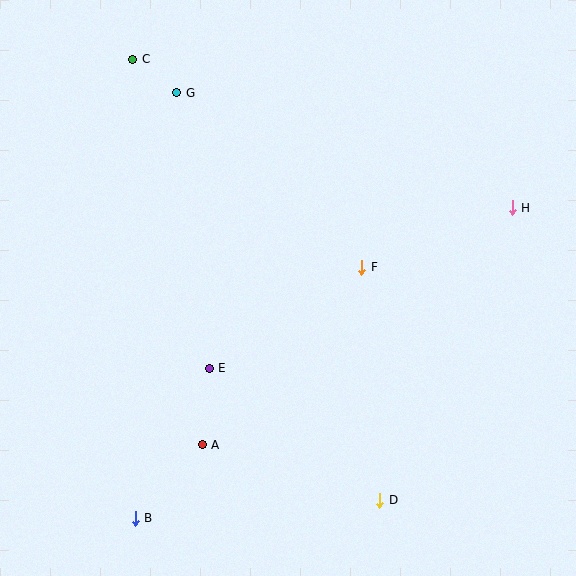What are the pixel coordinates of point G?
Point G is at (177, 93).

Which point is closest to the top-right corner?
Point H is closest to the top-right corner.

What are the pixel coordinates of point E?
Point E is at (209, 368).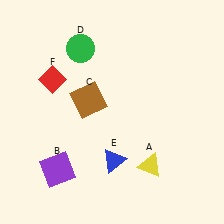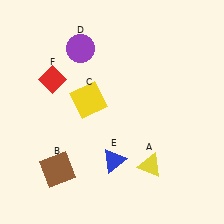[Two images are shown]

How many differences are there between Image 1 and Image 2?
There are 3 differences between the two images.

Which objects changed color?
B changed from purple to brown. C changed from brown to yellow. D changed from green to purple.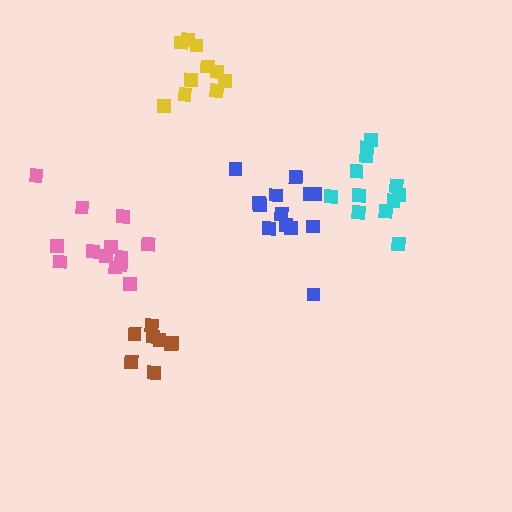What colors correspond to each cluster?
The clusters are colored: cyan, pink, blue, brown, yellow.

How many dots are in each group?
Group 1: 12 dots, Group 2: 13 dots, Group 3: 13 dots, Group 4: 8 dots, Group 5: 10 dots (56 total).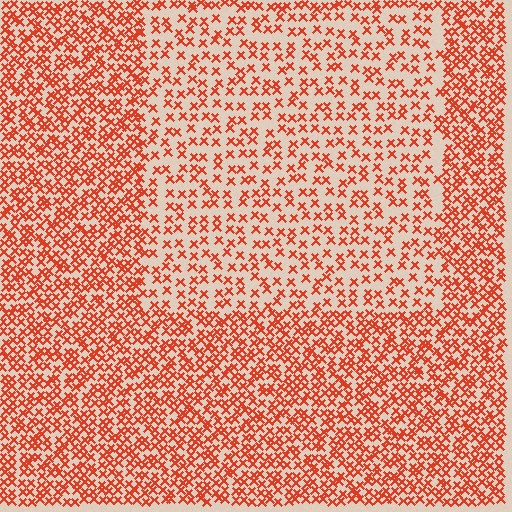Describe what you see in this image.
The image contains small red elements arranged at two different densities. A rectangle-shaped region is visible where the elements are less densely packed than the surrounding area.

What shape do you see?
I see a rectangle.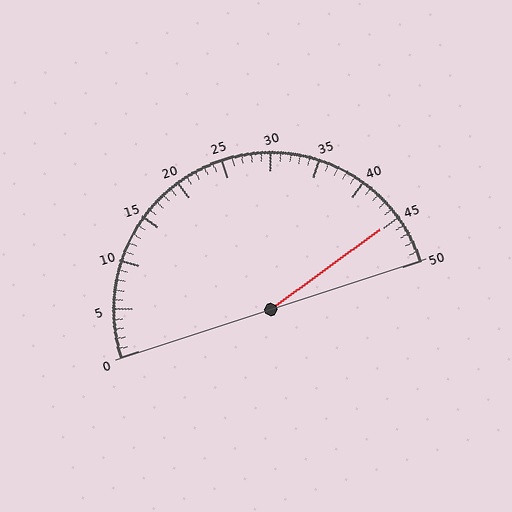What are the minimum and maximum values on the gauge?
The gauge ranges from 0 to 50.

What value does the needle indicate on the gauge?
The needle indicates approximately 45.